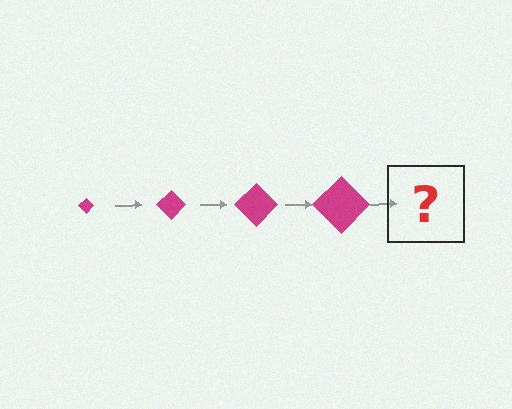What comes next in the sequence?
The next element should be a magenta diamond, larger than the previous one.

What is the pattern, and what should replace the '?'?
The pattern is that the diamond gets progressively larger each step. The '?' should be a magenta diamond, larger than the previous one.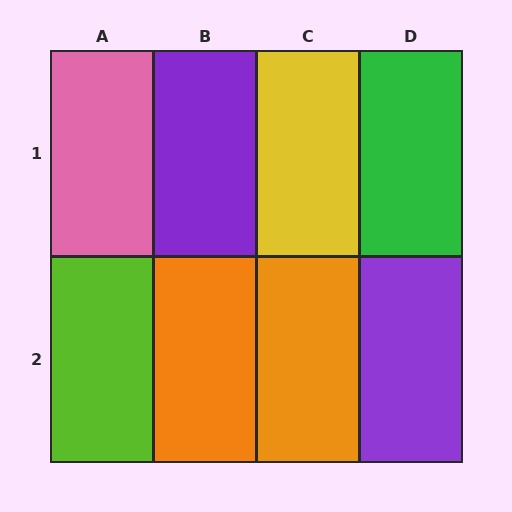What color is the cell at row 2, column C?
Orange.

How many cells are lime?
1 cell is lime.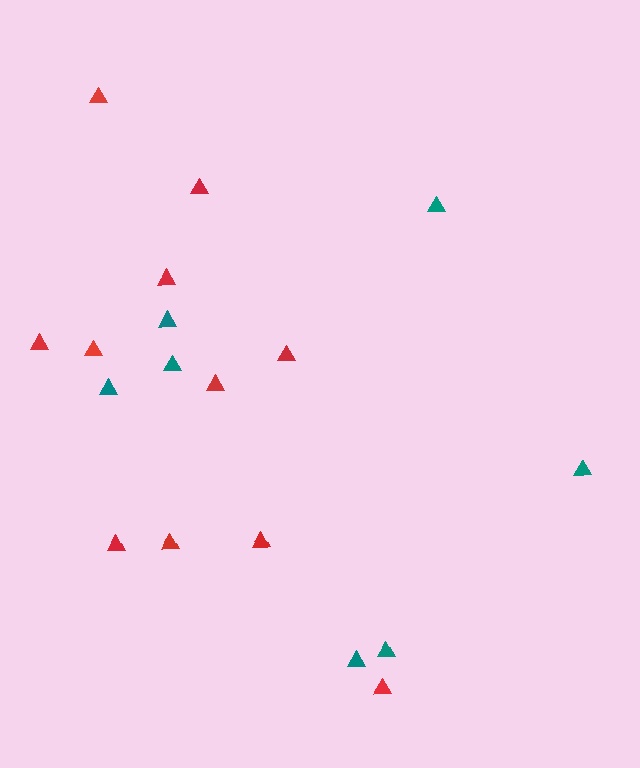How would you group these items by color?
There are 2 groups: one group of teal triangles (7) and one group of red triangles (11).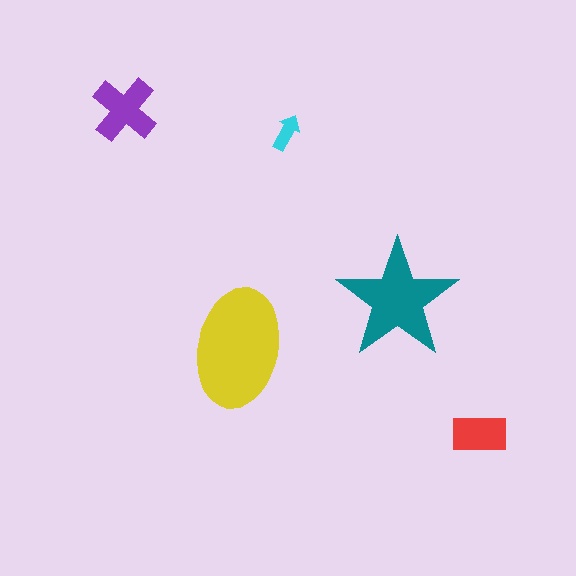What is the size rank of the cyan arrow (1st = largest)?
5th.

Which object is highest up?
The purple cross is topmost.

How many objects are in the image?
There are 5 objects in the image.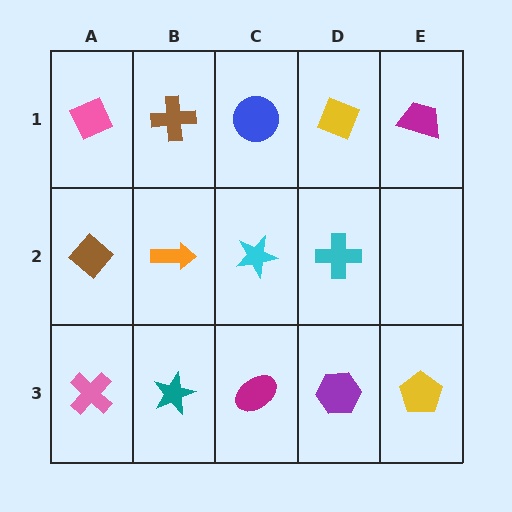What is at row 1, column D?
A yellow diamond.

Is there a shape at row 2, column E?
No, that cell is empty.